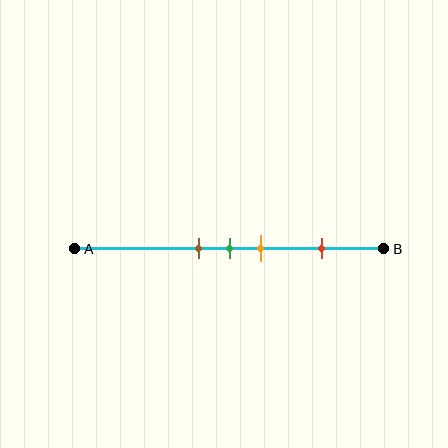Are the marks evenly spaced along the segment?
No, the marks are not evenly spaced.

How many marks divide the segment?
There are 4 marks dividing the segment.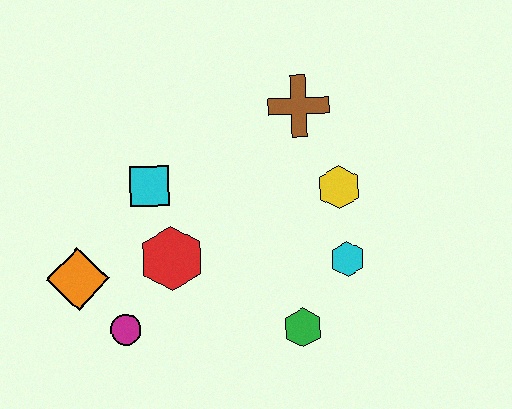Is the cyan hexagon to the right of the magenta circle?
Yes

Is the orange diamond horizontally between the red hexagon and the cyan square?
No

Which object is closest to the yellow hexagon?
The cyan hexagon is closest to the yellow hexagon.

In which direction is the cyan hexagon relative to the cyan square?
The cyan hexagon is to the right of the cyan square.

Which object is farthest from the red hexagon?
The brown cross is farthest from the red hexagon.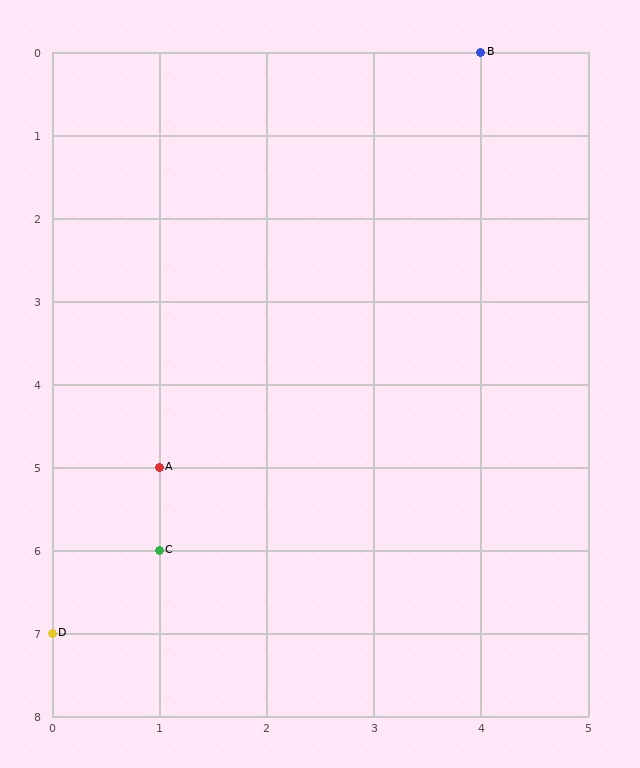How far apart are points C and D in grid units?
Points C and D are 1 column and 1 row apart (about 1.4 grid units diagonally).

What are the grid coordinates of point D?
Point D is at grid coordinates (0, 7).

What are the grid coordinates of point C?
Point C is at grid coordinates (1, 6).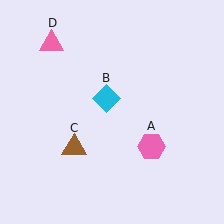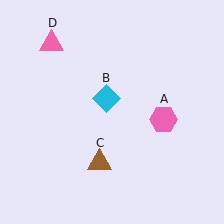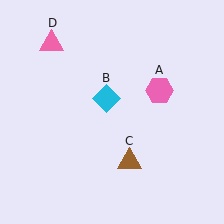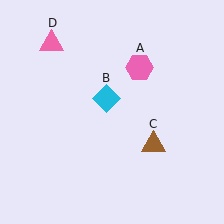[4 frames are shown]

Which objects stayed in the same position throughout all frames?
Cyan diamond (object B) and pink triangle (object D) remained stationary.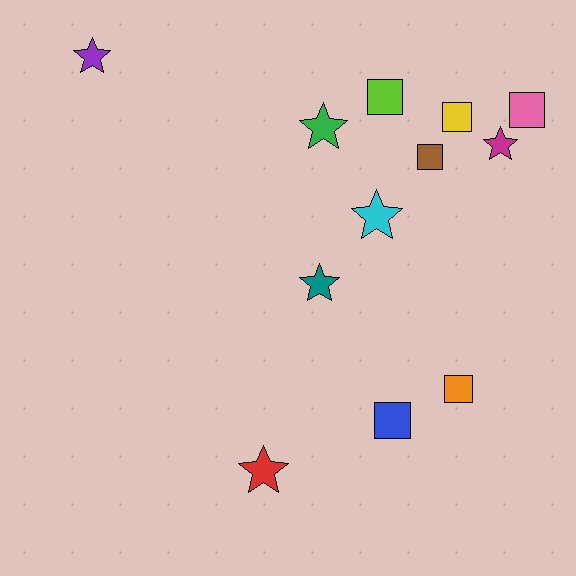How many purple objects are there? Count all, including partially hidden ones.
There is 1 purple object.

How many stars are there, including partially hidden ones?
There are 6 stars.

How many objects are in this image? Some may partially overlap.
There are 12 objects.